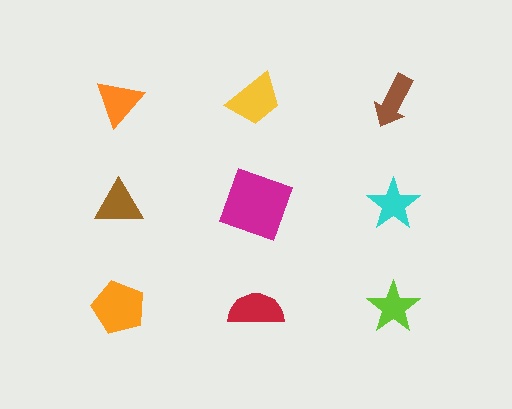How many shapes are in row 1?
3 shapes.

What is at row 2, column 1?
A brown triangle.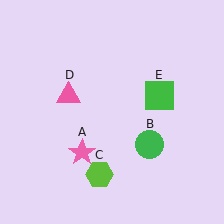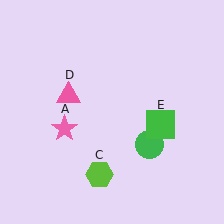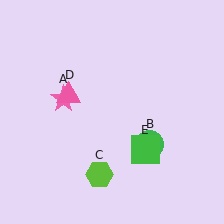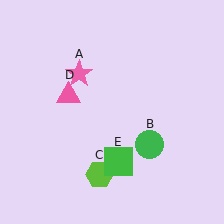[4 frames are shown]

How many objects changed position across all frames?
2 objects changed position: pink star (object A), green square (object E).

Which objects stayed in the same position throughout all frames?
Green circle (object B) and lime hexagon (object C) and pink triangle (object D) remained stationary.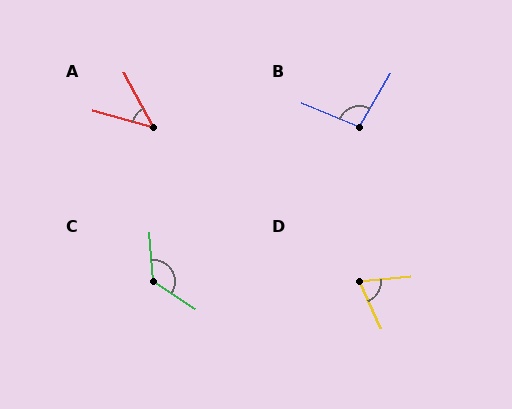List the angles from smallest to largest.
A (46°), D (72°), B (98°), C (127°).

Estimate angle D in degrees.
Approximately 72 degrees.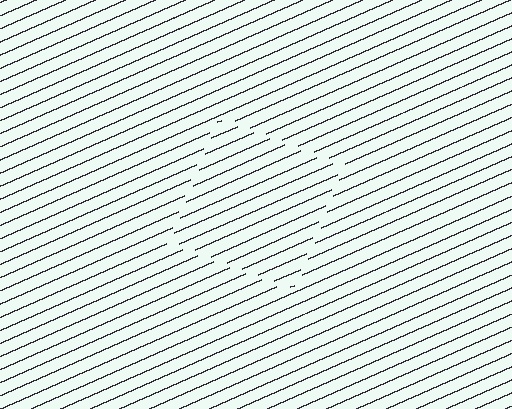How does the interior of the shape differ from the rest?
The interior of the shape contains the same grating, shifted by half a period — the contour is defined by the phase discontinuity where line-ends from the inner and outer gratings abut.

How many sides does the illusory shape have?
4 sides — the line-ends trace a square.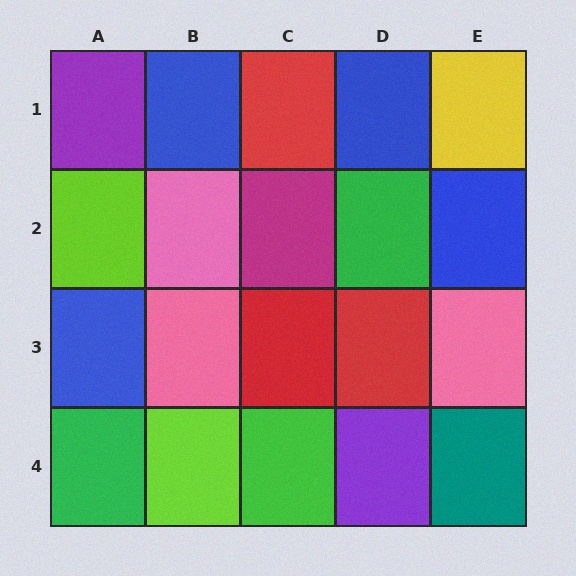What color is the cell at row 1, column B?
Blue.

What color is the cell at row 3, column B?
Pink.